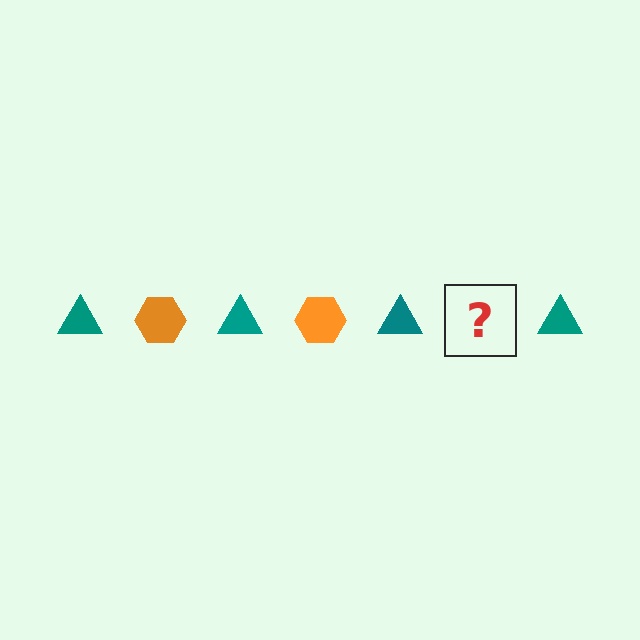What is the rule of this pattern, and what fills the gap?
The rule is that the pattern alternates between teal triangle and orange hexagon. The gap should be filled with an orange hexagon.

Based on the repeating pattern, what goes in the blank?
The blank should be an orange hexagon.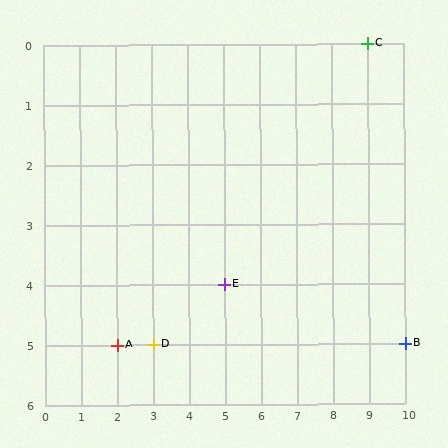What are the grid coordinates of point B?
Point B is at grid coordinates (10, 5).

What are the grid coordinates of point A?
Point A is at grid coordinates (2, 5).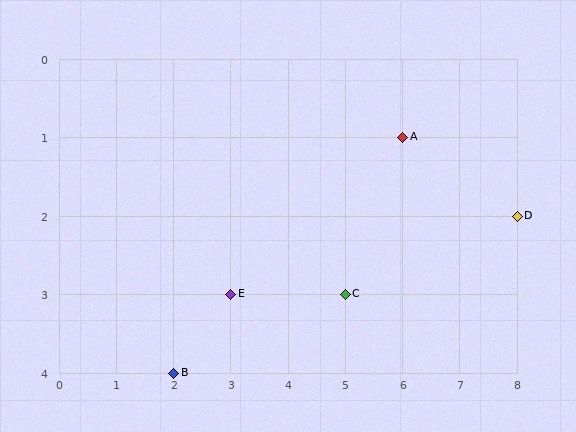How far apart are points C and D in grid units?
Points C and D are 3 columns and 1 row apart (about 3.2 grid units diagonally).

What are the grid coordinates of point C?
Point C is at grid coordinates (5, 3).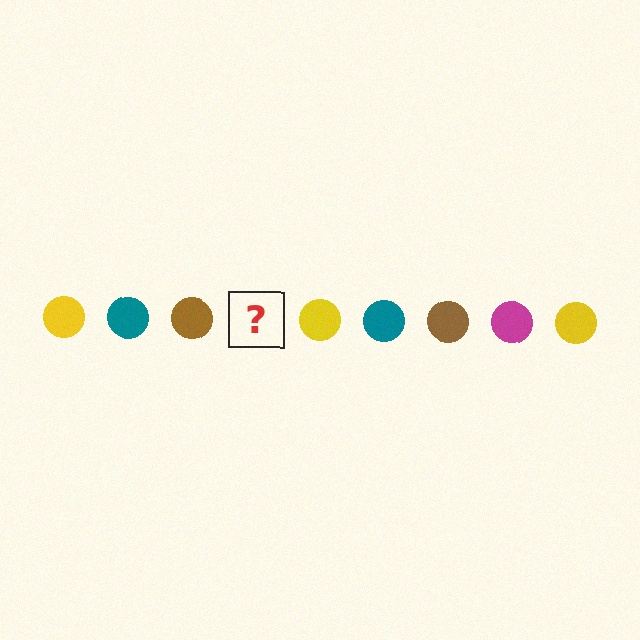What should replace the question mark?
The question mark should be replaced with a magenta circle.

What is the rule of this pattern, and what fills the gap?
The rule is that the pattern cycles through yellow, teal, brown, magenta circles. The gap should be filled with a magenta circle.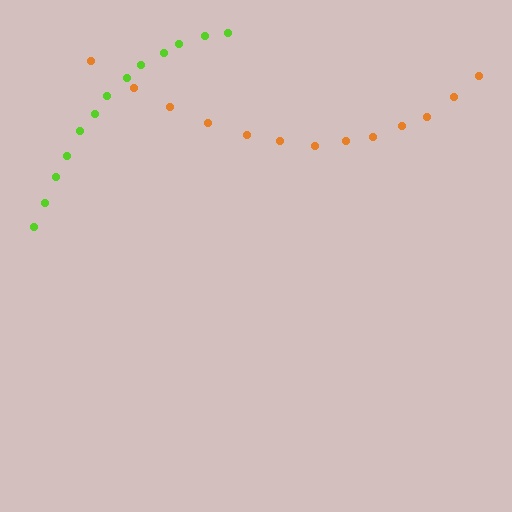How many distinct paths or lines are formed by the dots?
There are 2 distinct paths.